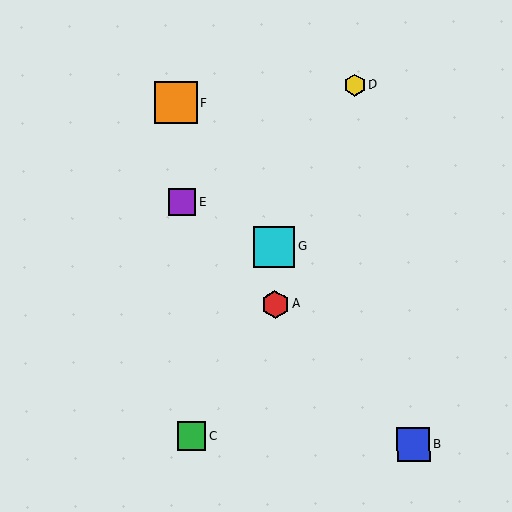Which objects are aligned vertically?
Objects A, G are aligned vertically.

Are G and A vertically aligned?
Yes, both are at x≈274.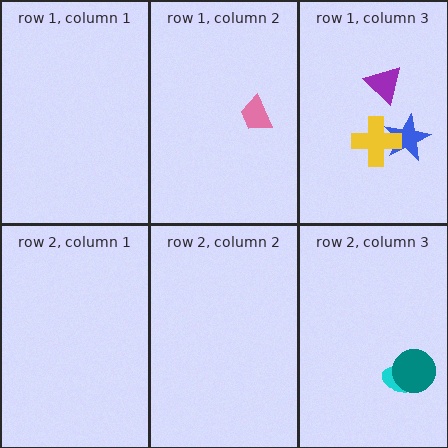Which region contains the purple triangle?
The row 1, column 3 region.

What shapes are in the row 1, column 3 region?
The blue star, the purple triangle, the yellow cross.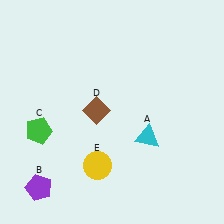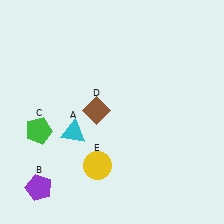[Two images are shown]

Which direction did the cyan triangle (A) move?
The cyan triangle (A) moved left.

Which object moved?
The cyan triangle (A) moved left.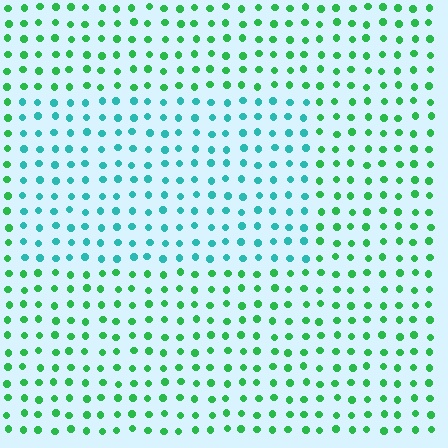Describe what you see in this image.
The image is filled with small green elements in a uniform arrangement. A rectangle-shaped region is visible where the elements are tinted to a slightly different hue, forming a subtle color boundary.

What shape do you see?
I see a rectangle.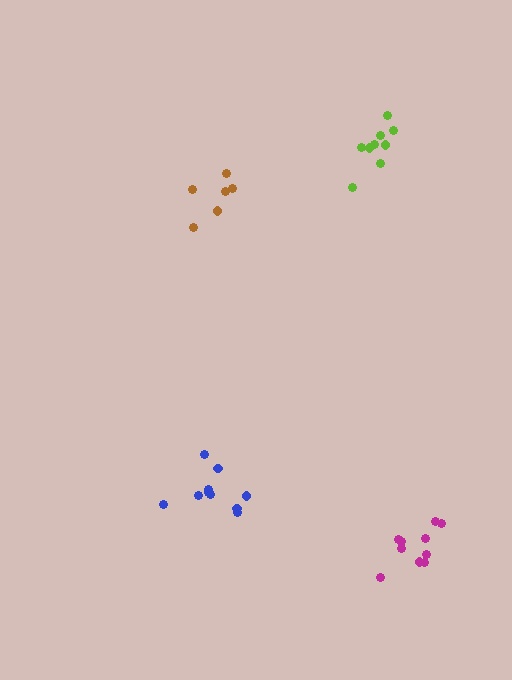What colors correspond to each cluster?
The clusters are colored: magenta, lime, brown, blue.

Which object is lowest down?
The magenta cluster is bottommost.